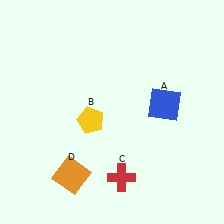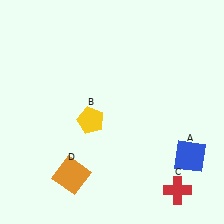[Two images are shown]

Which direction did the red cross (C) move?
The red cross (C) moved right.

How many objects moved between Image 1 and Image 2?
2 objects moved between the two images.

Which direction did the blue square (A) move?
The blue square (A) moved down.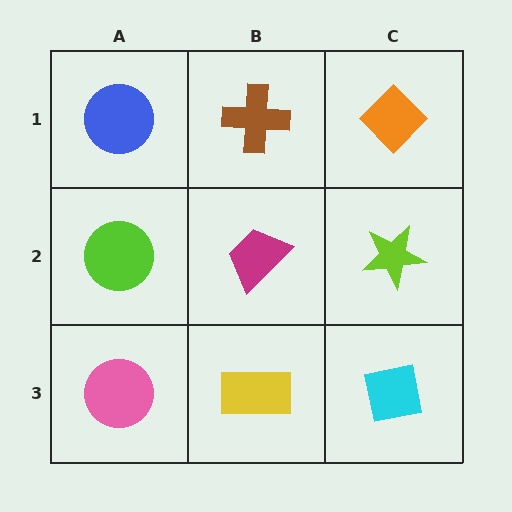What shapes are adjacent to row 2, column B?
A brown cross (row 1, column B), a yellow rectangle (row 3, column B), a lime circle (row 2, column A), a lime star (row 2, column C).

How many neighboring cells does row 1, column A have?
2.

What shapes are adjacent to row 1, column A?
A lime circle (row 2, column A), a brown cross (row 1, column B).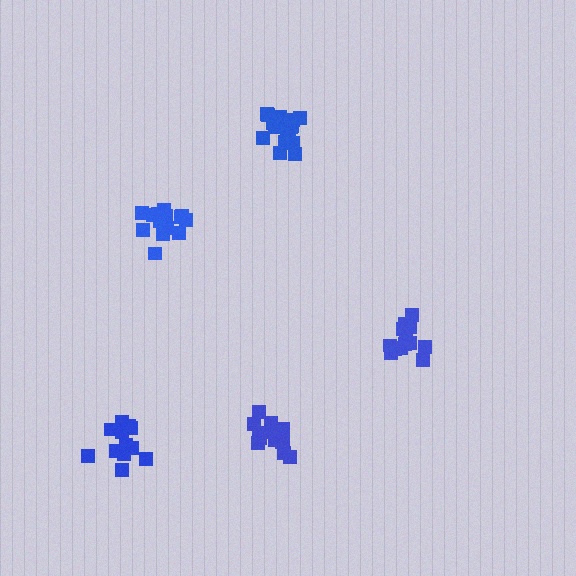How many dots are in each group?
Group 1: 16 dots, Group 2: 13 dots, Group 3: 14 dots, Group 4: 12 dots, Group 5: 15 dots (70 total).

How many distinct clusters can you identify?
There are 5 distinct clusters.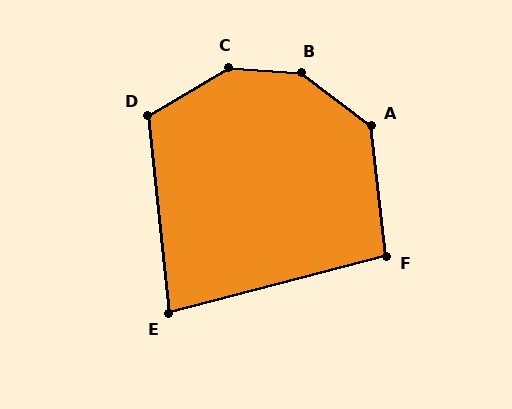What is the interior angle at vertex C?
Approximately 145 degrees (obtuse).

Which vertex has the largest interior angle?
B, at approximately 146 degrees.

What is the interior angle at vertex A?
Approximately 134 degrees (obtuse).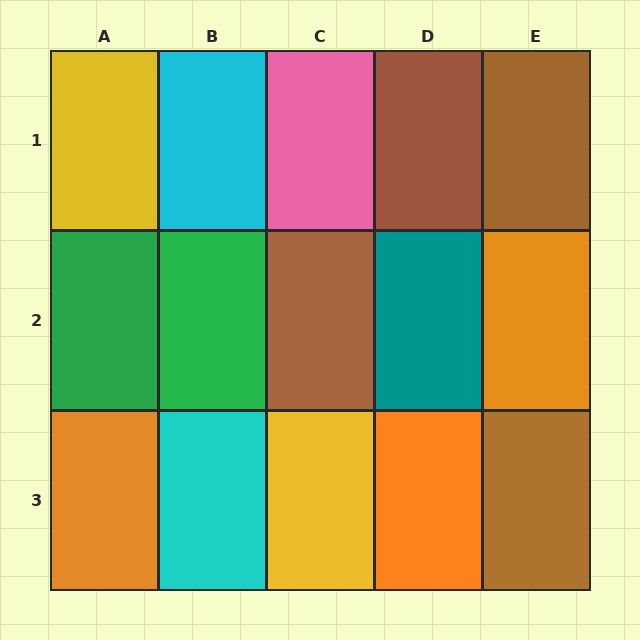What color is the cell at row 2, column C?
Brown.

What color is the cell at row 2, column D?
Teal.